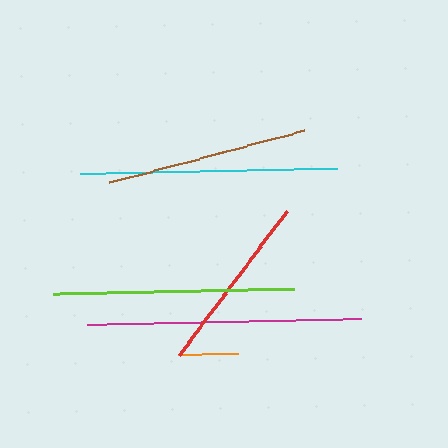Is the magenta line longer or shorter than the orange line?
The magenta line is longer than the orange line.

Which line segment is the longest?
The magenta line is the longest at approximately 273 pixels.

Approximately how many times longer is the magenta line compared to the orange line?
The magenta line is approximately 4.5 times the length of the orange line.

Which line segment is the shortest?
The orange line is the shortest at approximately 60 pixels.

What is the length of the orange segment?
The orange segment is approximately 60 pixels long.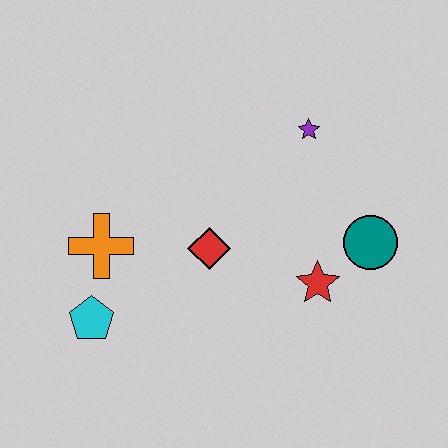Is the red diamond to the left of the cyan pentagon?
No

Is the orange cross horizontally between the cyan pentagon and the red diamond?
Yes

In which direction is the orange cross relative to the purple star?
The orange cross is to the left of the purple star.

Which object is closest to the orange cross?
The cyan pentagon is closest to the orange cross.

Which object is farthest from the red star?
The cyan pentagon is farthest from the red star.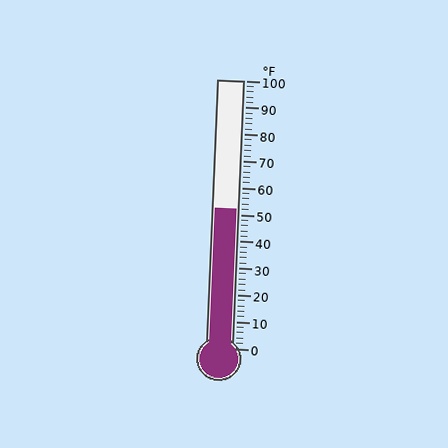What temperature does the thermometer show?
The thermometer shows approximately 52°F.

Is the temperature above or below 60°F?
The temperature is below 60°F.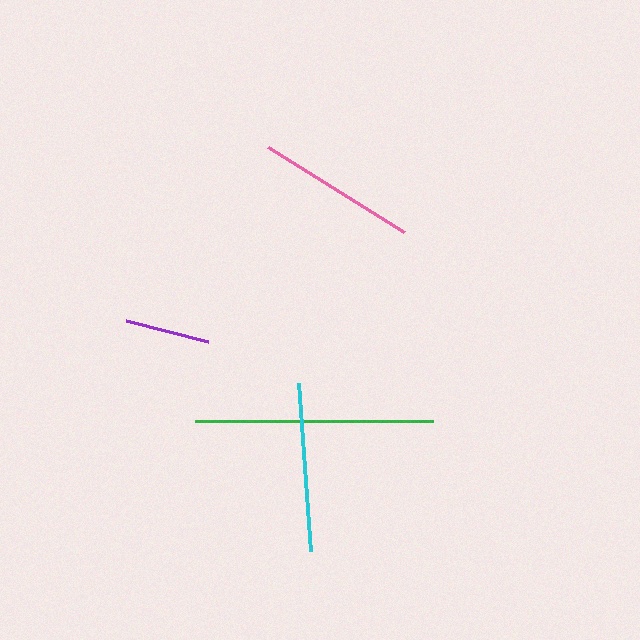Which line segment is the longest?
The green line is the longest at approximately 238 pixels.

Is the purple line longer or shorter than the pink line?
The pink line is longer than the purple line.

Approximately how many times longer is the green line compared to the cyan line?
The green line is approximately 1.4 times the length of the cyan line.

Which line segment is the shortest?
The purple line is the shortest at approximately 85 pixels.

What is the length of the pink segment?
The pink segment is approximately 161 pixels long.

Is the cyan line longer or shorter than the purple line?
The cyan line is longer than the purple line.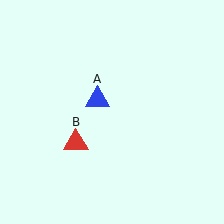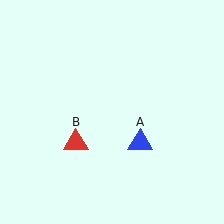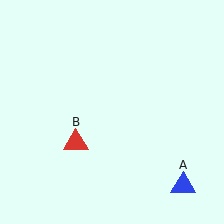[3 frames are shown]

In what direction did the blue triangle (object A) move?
The blue triangle (object A) moved down and to the right.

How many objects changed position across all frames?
1 object changed position: blue triangle (object A).